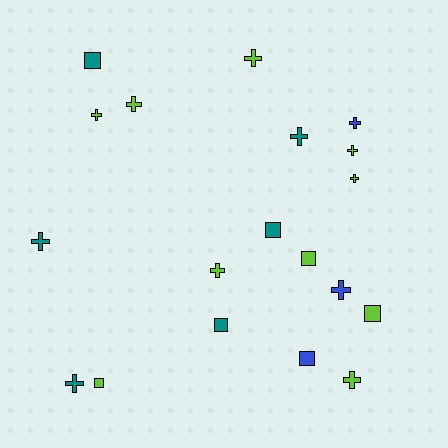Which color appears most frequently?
Lime, with 10 objects.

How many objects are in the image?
There are 19 objects.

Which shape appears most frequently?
Cross, with 12 objects.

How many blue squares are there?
There is 1 blue square.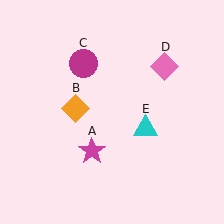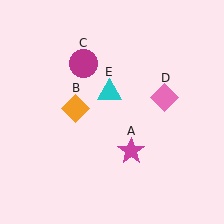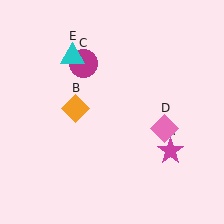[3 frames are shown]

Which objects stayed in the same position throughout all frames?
Orange diamond (object B) and magenta circle (object C) remained stationary.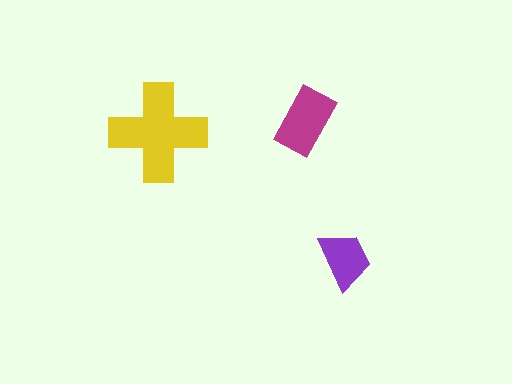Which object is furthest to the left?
The yellow cross is leftmost.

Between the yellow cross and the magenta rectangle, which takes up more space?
The yellow cross.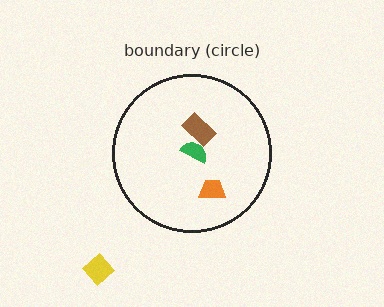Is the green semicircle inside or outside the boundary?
Inside.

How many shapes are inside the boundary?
3 inside, 1 outside.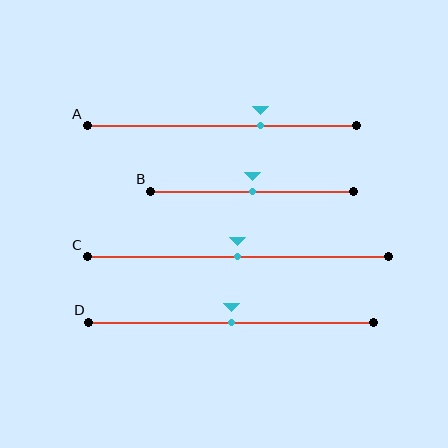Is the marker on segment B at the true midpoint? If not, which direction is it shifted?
Yes, the marker on segment B is at the true midpoint.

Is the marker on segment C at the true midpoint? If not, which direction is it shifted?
Yes, the marker on segment C is at the true midpoint.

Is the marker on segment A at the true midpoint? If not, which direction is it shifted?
No, the marker on segment A is shifted to the right by about 14% of the segment length.